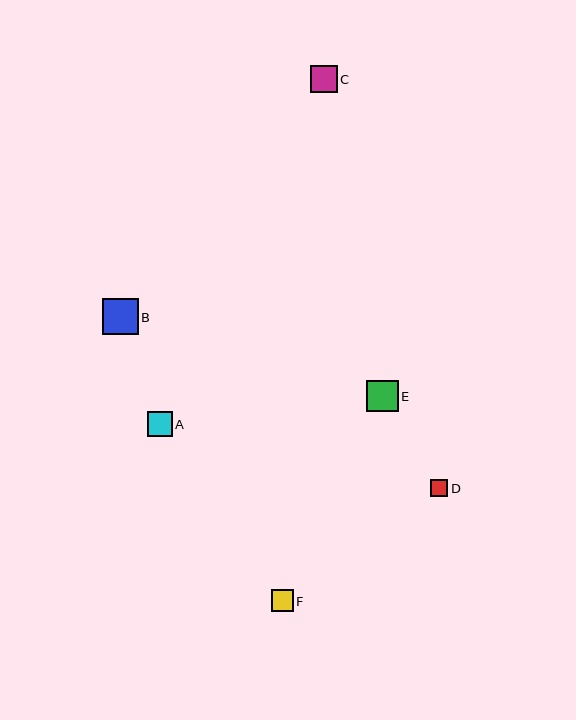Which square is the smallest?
Square D is the smallest with a size of approximately 17 pixels.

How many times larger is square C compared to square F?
Square C is approximately 1.2 times the size of square F.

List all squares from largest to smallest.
From largest to smallest: B, E, C, A, F, D.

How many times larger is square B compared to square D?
Square B is approximately 2.1 times the size of square D.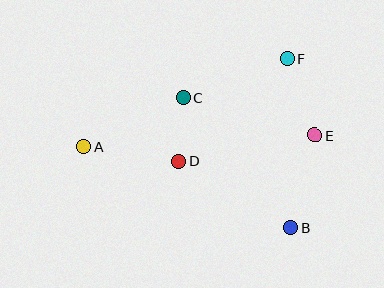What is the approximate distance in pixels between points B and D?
The distance between B and D is approximately 131 pixels.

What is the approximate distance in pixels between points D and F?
The distance between D and F is approximately 149 pixels.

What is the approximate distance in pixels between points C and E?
The distance between C and E is approximately 137 pixels.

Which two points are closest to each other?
Points C and D are closest to each other.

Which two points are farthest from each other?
Points A and E are farthest from each other.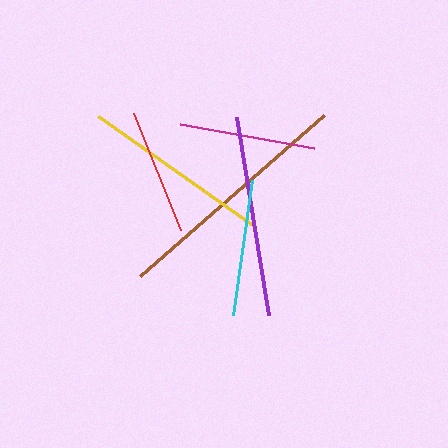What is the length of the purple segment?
The purple segment is approximately 201 pixels long.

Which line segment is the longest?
The brown line is the longest at approximately 245 pixels.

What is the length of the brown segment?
The brown segment is approximately 245 pixels long.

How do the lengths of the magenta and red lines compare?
The magenta and red lines are approximately the same length.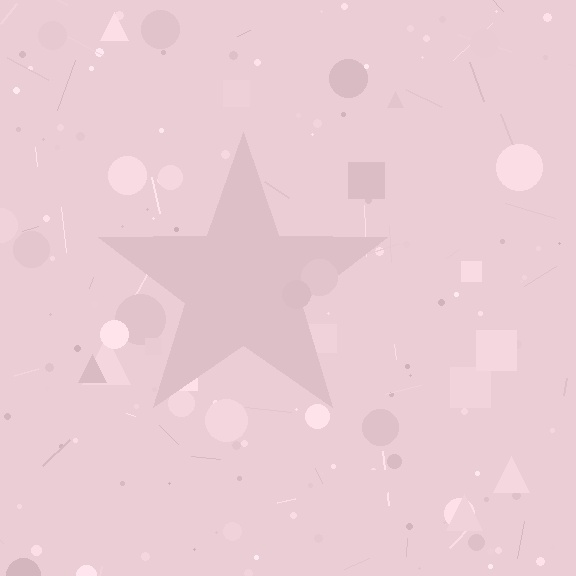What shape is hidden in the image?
A star is hidden in the image.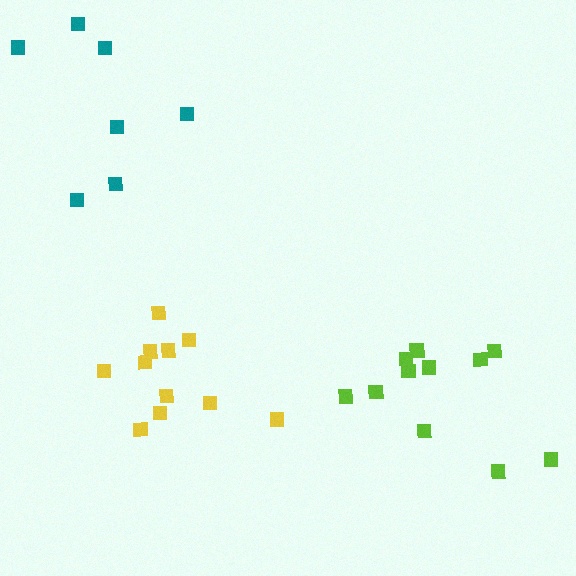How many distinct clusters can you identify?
There are 3 distinct clusters.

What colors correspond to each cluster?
The clusters are colored: yellow, lime, teal.